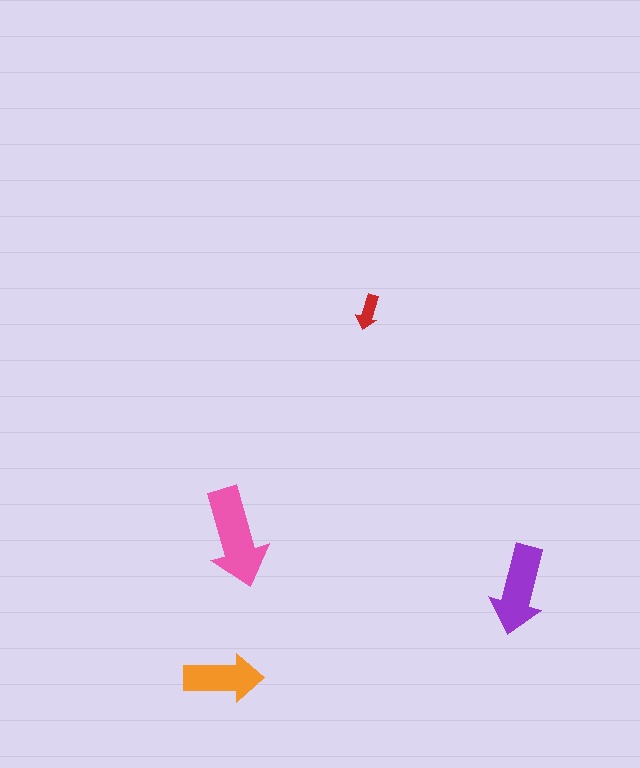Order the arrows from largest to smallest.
the pink one, the purple one, the orange one, the red one.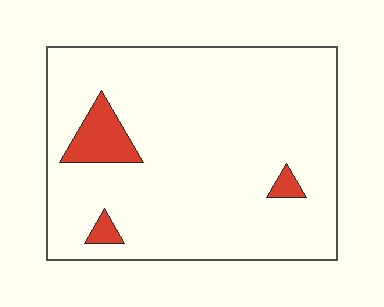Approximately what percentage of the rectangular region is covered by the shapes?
Approximately 5%.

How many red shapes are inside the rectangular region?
3.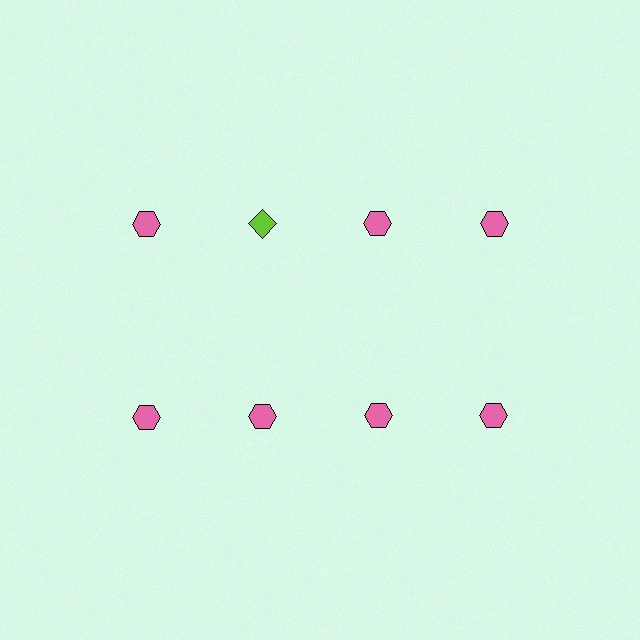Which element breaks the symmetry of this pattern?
The lime diamond in the top row, second from left column breaks the symmetry. All other shapes are pink hexagons.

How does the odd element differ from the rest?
It differs in both color (lime instead of pink) and shape (diamond instead of hexagon).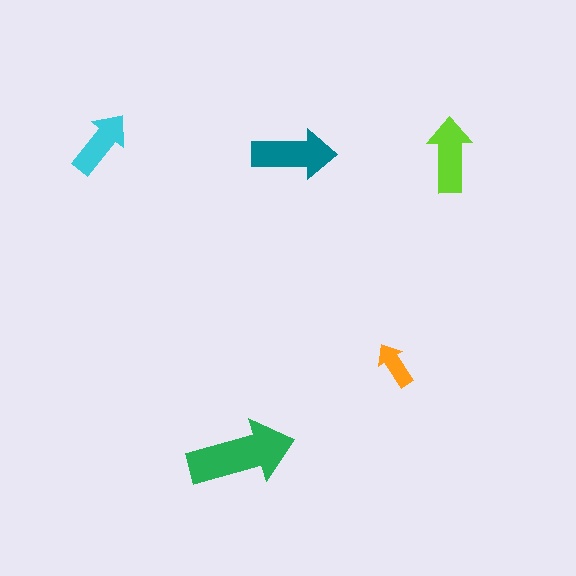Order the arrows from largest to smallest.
the green one, the teal one, the lime one, the cyan one, the orange one.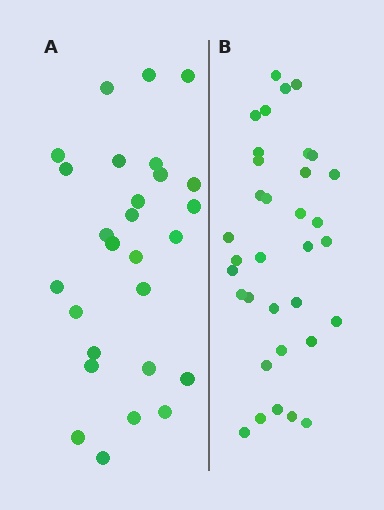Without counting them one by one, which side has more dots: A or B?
Region B (the right region) has more dots.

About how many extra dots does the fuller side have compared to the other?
Region B has roughly 8 or so more dots than region A.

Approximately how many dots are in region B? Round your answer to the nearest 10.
About 30 dots. (The exact count is 34, which rounds to 30.)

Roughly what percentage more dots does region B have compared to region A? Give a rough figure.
About 25% more.